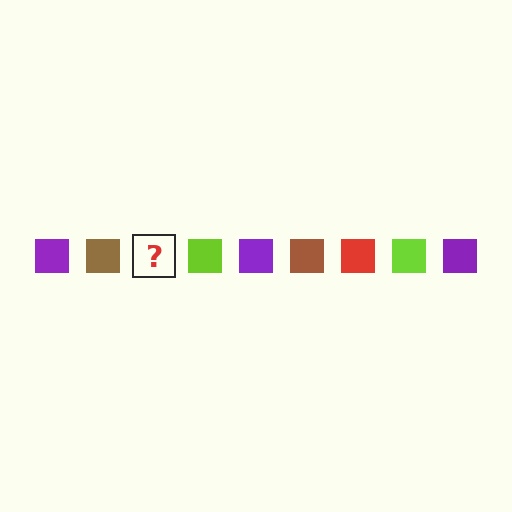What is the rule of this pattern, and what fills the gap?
The rule is that the pattern cycles through purple, brown, red, lime squares. The gap should be filled with a red square.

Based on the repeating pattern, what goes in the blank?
The blank should be a red square.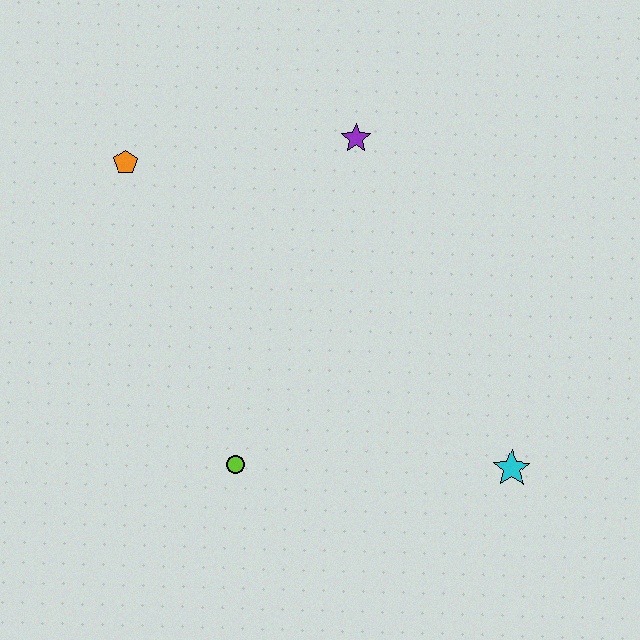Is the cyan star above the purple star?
No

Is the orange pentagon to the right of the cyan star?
No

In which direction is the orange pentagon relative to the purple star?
The orange pentagon is to the left of the purple star.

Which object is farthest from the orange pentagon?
The cyan star is farthest from the orange pentagon.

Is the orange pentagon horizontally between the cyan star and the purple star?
No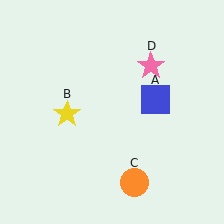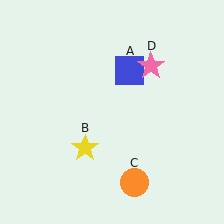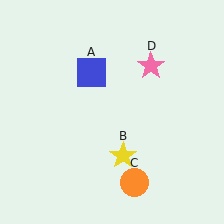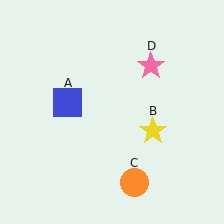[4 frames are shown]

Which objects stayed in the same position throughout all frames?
Orange circle (object C) and pink star (object D) remained stationary.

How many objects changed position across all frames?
2 objects changed position: blue square (object A), yellow star (object B).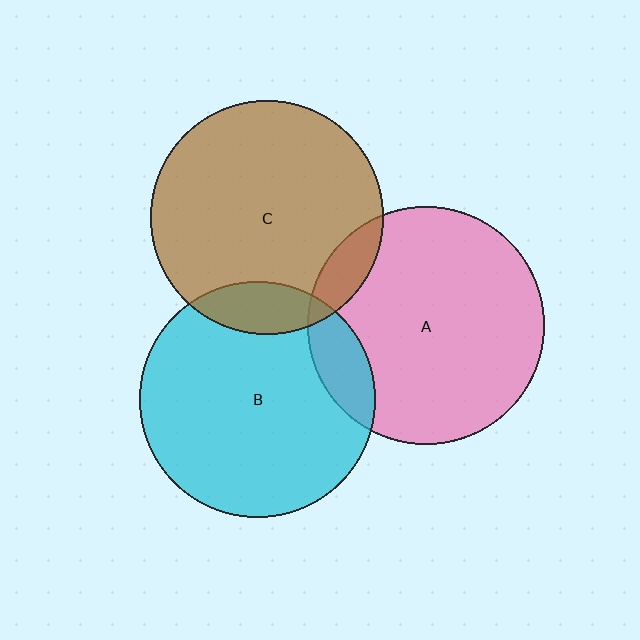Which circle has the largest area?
Circle A (pink).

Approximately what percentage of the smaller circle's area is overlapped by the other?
Approximately 15%.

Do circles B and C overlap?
Yes.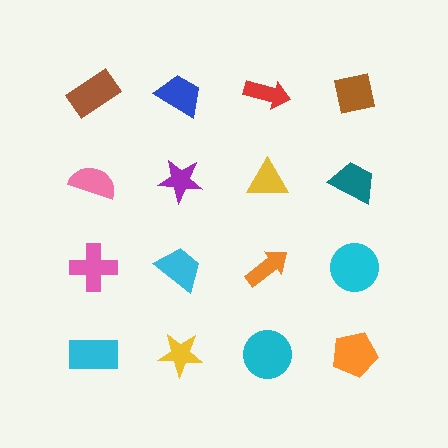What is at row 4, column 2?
A yellow star.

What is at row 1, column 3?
A red arrow.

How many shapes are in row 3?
4 shapes.